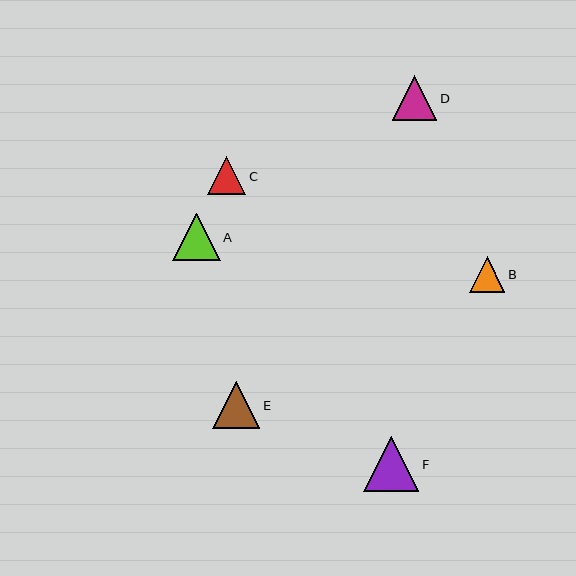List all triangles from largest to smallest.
From largest to smallest: F, A, E, D, C, B.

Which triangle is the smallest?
Triangle B is the smallest with a size of approximately 35 pixels.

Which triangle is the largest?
Triangle F is the largest with a size of approximately 55 pixels.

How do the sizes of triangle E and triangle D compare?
Triangle E and triangle D are approximately the same size.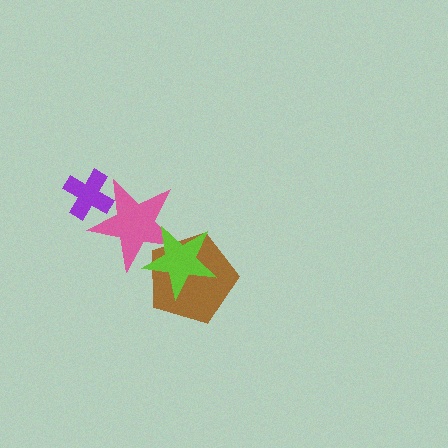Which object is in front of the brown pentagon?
The lime star is in front of the brown pentagon.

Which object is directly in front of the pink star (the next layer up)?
The brown pentagon is directly in front of the pink star.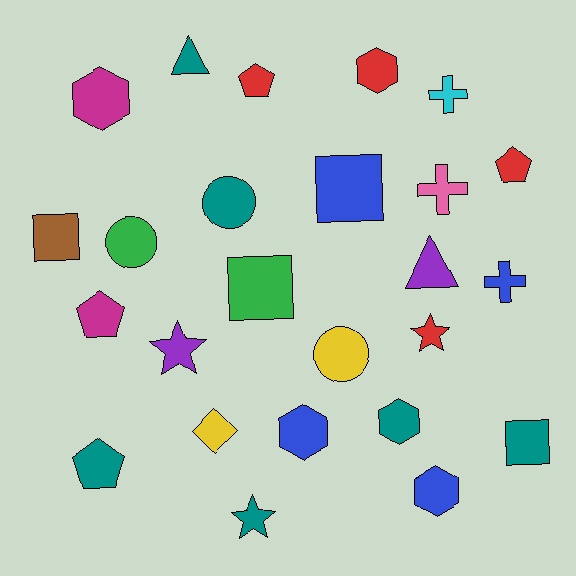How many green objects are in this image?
There are 2 green objects.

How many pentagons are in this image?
There are 4 pentagons.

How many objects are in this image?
There are 25 objects.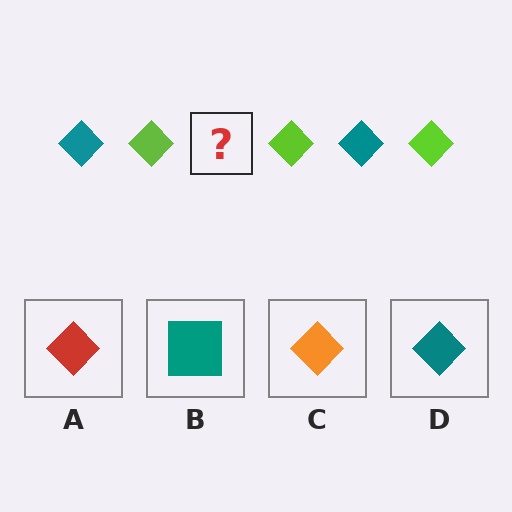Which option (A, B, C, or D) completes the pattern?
D.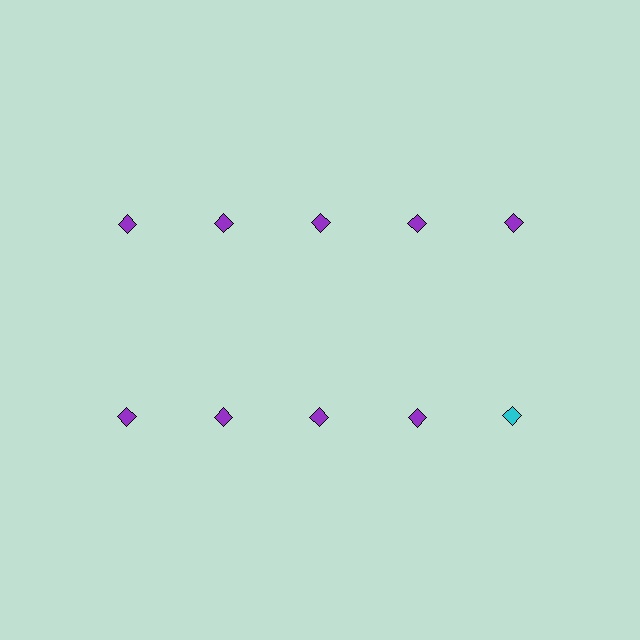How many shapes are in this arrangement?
There are 10 shapes arranged in a grid pattern.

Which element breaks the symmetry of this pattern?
The cyan diamond in the second row, rightmost column breaks the symmetry. All other shapes are purple diamonds.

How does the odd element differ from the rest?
It has a different color: cyan instead of purple.